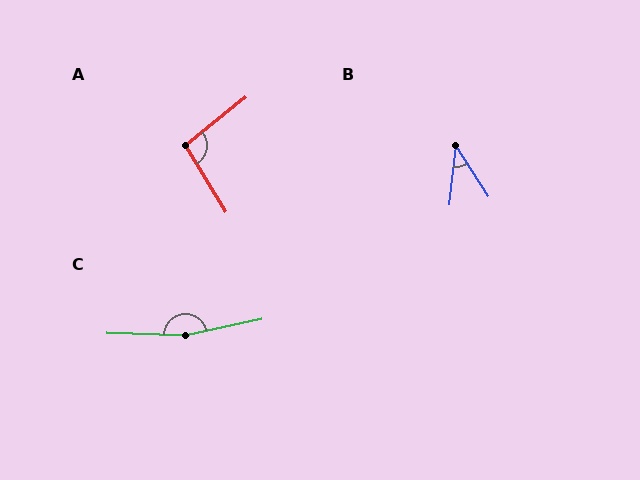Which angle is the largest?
C, at approximately 166 degrees.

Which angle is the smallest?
B, at approximately 39 degrees.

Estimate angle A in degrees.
Approximately 97 degrees.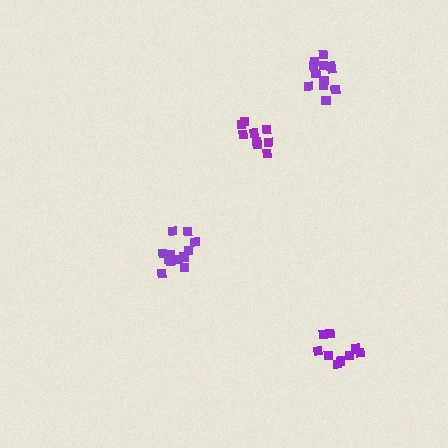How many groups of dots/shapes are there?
There are 4 groups.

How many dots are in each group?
Group 1: 9 dots, Group 2: 9 dots, Group 3: 13 dots, Group 4: 12 dots (43 total).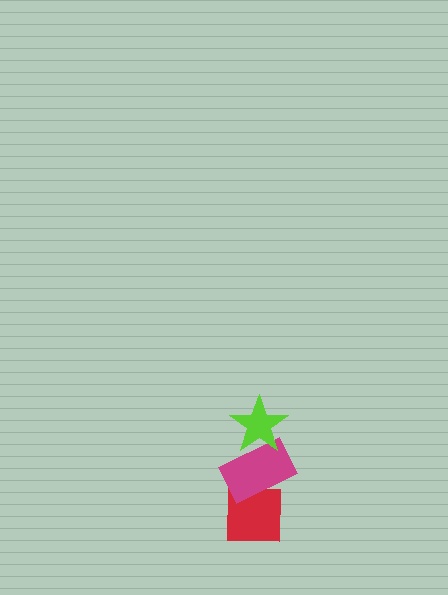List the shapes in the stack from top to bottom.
From top to bottom: the lime star, the magenta rectangle, the red square.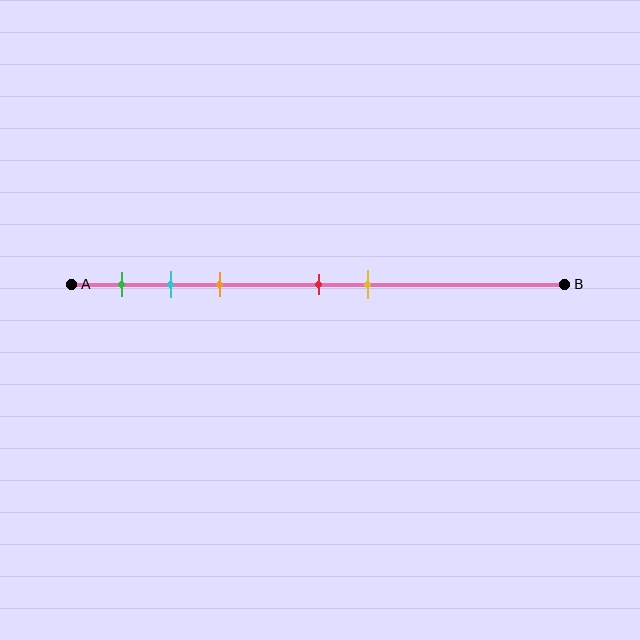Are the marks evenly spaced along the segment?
No, the marks are not evenly spaced.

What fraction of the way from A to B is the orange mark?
The orange mark is approximately 30% (0.3) of the way from A to B.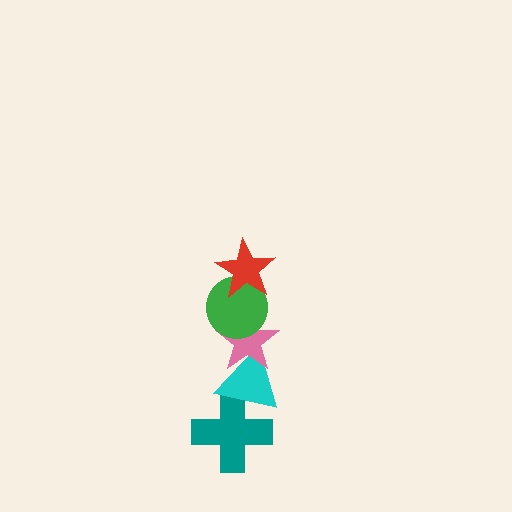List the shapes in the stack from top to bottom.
From top to bottom: the red star, the green circle, the pink star, the cyan triangle, the teal cross.